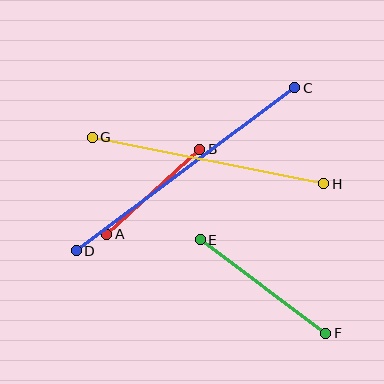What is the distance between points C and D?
The distance is approximately 273 pixels.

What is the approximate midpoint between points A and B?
The midpoint is at approximately (153, 192) pixels.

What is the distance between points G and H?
The distance is approximately 236 pixels.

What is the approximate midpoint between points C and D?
The midpoint is at approximately (186, 169) pixels.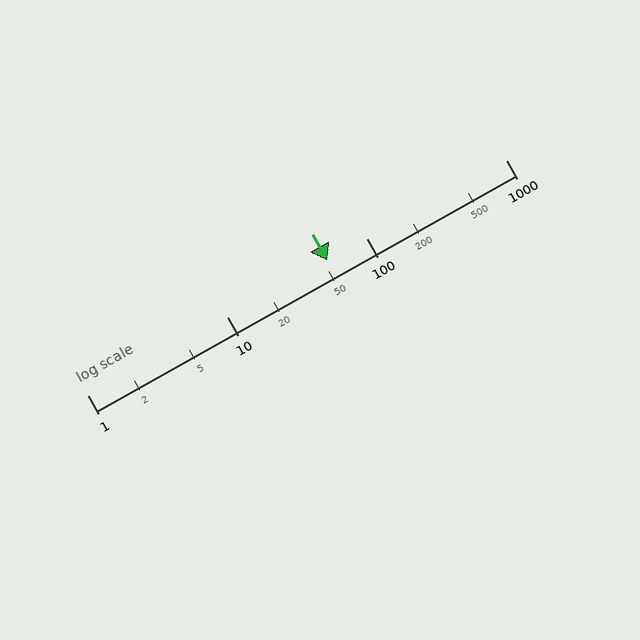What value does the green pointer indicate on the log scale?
The pointer indicates approximately 53.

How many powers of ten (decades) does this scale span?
The scale spans 3 decades, from 1 to 1000.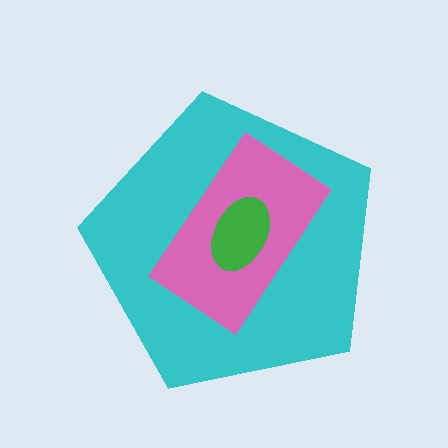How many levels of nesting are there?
3.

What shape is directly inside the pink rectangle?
The green ellipse.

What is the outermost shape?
The cyan pentagon.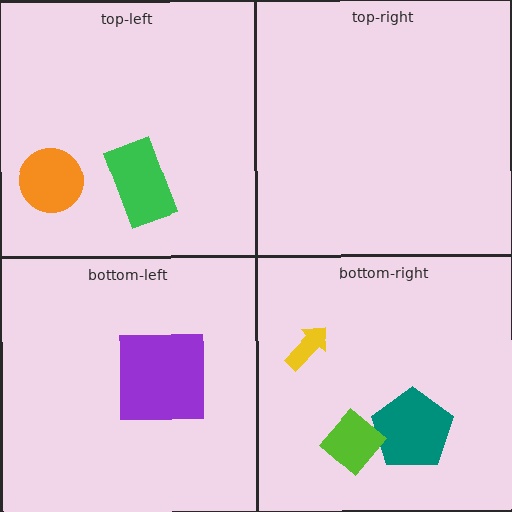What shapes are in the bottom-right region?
The teal pentagon, the yellow arrow, the lime diamond.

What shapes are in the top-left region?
The orange circle, the green rectangle.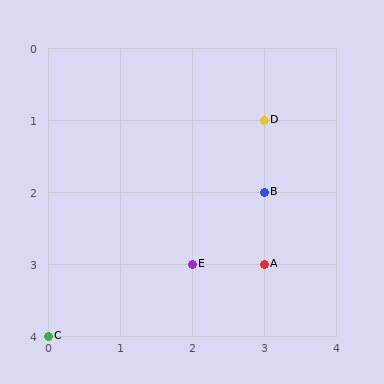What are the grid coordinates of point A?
Point A is at grid coordinates (3, 3).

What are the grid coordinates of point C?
Point C is at grid coordinates (0, 4).